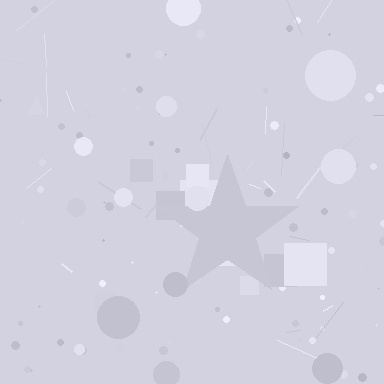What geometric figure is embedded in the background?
A star is embedded in the background.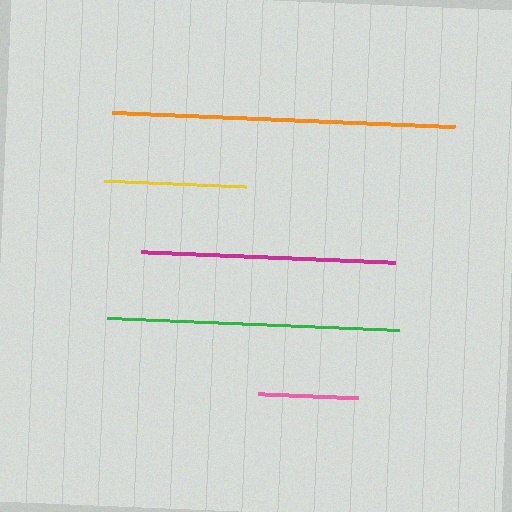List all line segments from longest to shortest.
From longest to shortest: orange, green, magenta, yellow, pink.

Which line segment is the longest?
The orange line is the longest at approximately 343 pixels.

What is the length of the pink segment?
The pink segment is approximately 100 pixels long.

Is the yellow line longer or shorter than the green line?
The green line is longer than the yellow line.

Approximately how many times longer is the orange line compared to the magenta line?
The orange line is approximately 1.3 times the length of the magenta line.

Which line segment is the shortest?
The pink line is the shortest at approximately 100 pixels.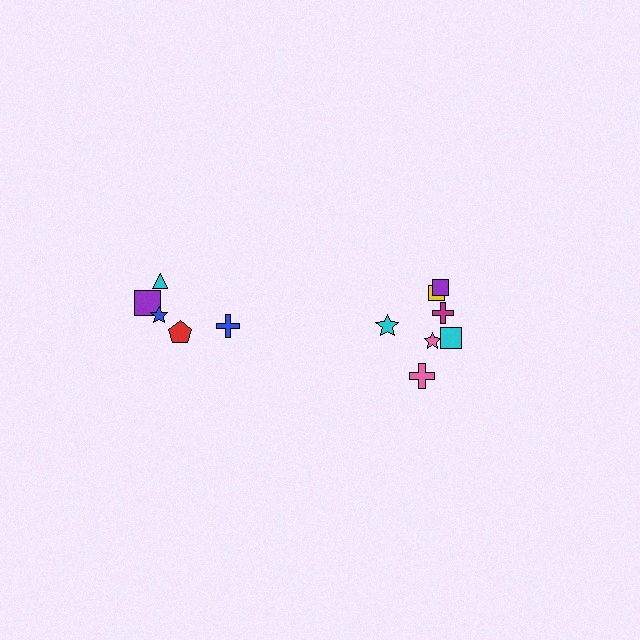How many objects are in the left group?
There are 5 objects.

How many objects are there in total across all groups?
There are 12 objects.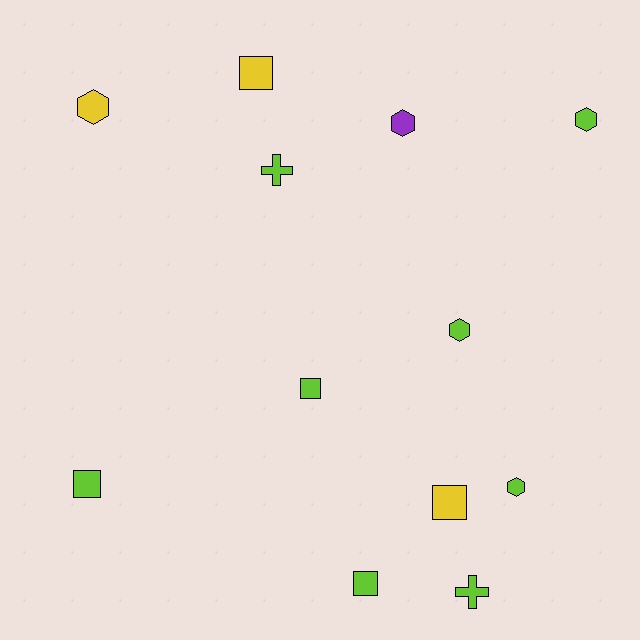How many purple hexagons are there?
There is 1 purple hexagon.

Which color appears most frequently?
Lime, with 8 objects.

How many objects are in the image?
There are 12 objects.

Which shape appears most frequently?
Hexagon, with 5 objects.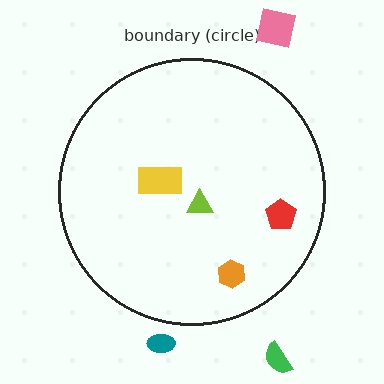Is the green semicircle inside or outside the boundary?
Outside.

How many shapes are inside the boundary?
4 inside, 3 outside.